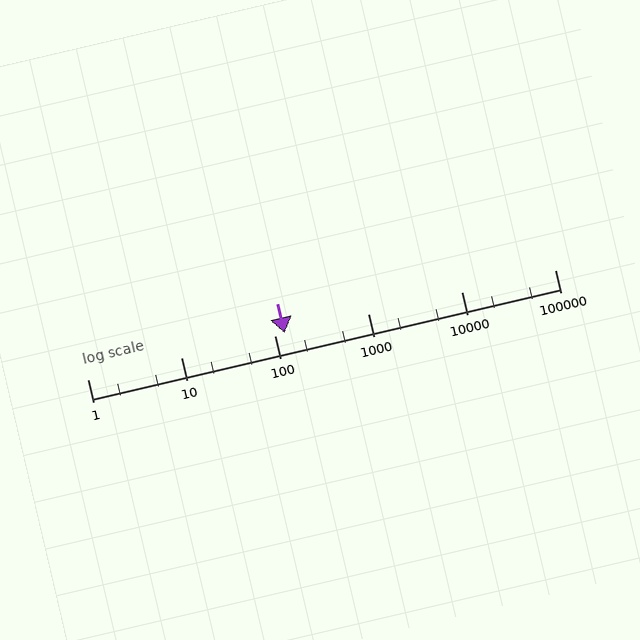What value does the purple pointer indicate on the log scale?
The pointer indicates approximately 130.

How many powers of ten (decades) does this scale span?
The scale spans 5 decades, from 1 to 100000.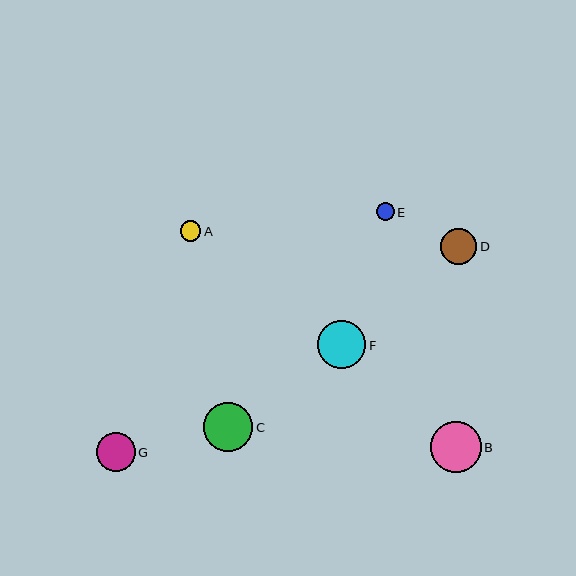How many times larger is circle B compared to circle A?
Circle B is approximately 2.5 times the size of circle A.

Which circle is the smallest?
Circle E is the smallest with a size of approximately 18 pixels.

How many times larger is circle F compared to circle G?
Circle F is approximately 1.2 times the size of circle G.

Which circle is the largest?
Circle B is the largest with a size of approximately 51 pixels.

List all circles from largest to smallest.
From largest to smallest: B, C, F, G, D, A, E.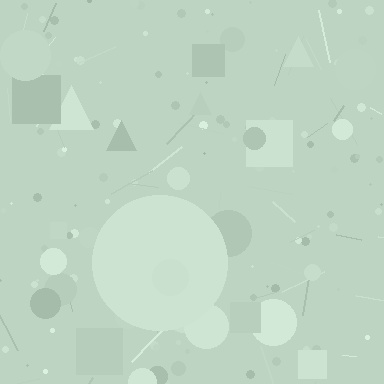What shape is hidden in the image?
A circle is hidden in the image.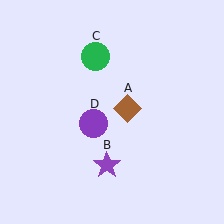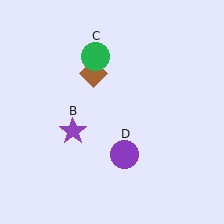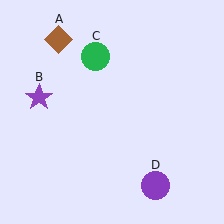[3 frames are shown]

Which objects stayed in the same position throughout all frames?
Green circle (object C) remained stationary.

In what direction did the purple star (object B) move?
The purple star (object B) moved up and to the left.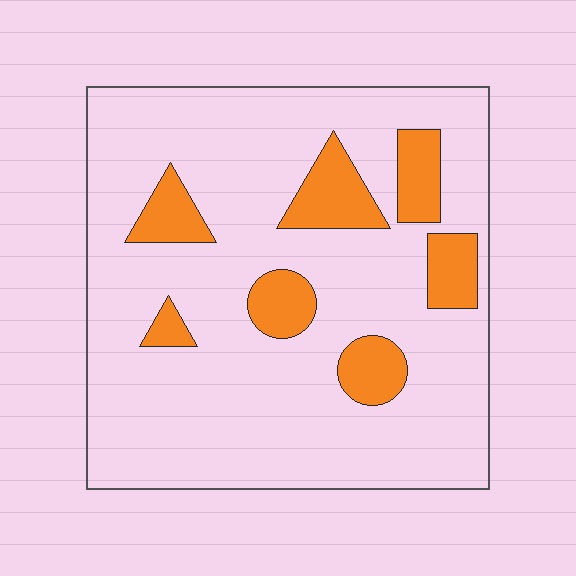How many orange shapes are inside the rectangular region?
7.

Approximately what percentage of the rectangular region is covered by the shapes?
Approximately 15%.